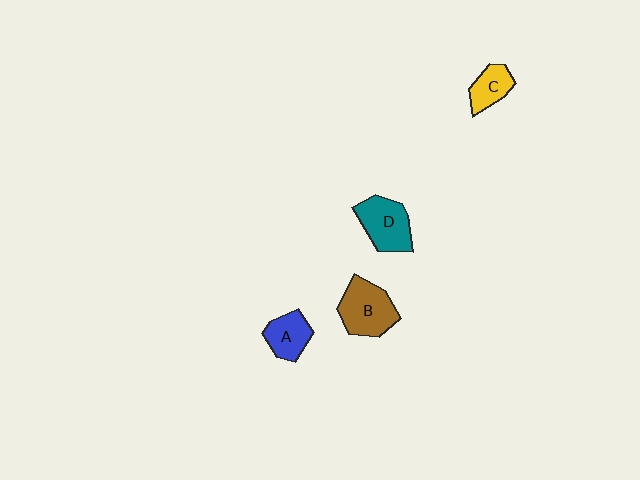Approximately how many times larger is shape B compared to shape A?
Approximately 1.5 times.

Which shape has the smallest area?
Shape C (yellow).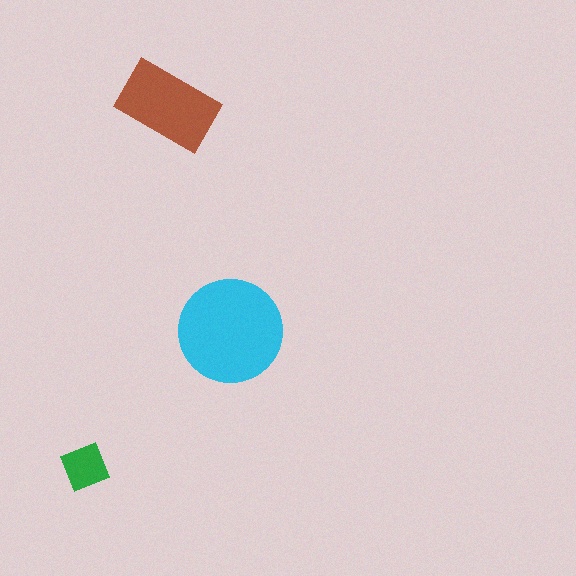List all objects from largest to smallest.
The cyan circle, the brown rectangle, the green diamond.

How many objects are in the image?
There are 3 objects in the image.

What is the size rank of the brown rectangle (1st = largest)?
2nd.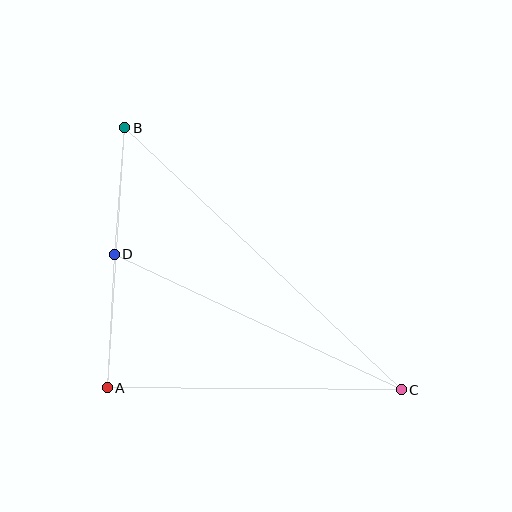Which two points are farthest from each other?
Points B and C are farthest from each other.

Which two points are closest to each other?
Points B and D are closest to each other.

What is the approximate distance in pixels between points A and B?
The distance between A and B is approximately 261 pixels.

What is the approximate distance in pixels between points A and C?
The distance between A and C is approximately 294 pixels.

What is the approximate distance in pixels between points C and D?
The distance between C and D is approximately 317 pixels.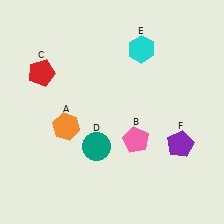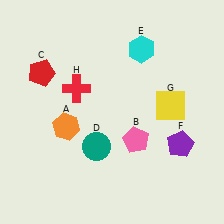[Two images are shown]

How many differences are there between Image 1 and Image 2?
There are 2 differences between the two images.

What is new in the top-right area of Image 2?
A yellow square (G) was added in the top-right area of Image 2.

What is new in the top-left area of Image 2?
A red cross (H) was added in the top-left area of Image 2.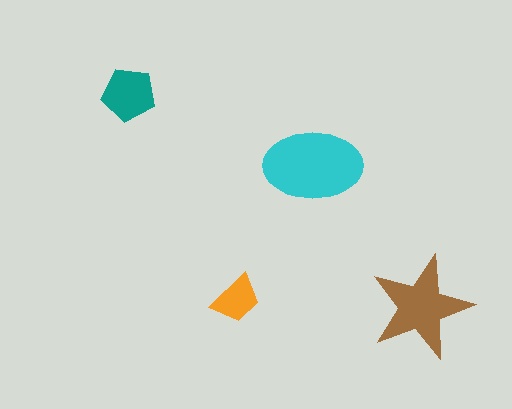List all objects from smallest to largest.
The orange trapezoid, the teal pentagon, the brown star, the cyan ellipse.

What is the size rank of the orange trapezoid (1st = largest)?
4th.